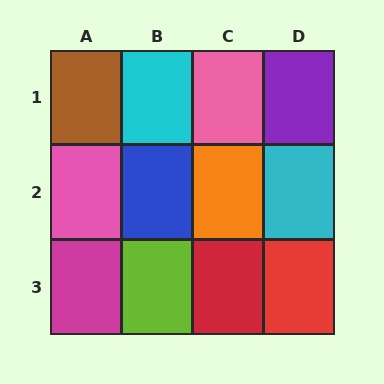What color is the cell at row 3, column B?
Lime.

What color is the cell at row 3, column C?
Red.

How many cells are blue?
1 cell is blue.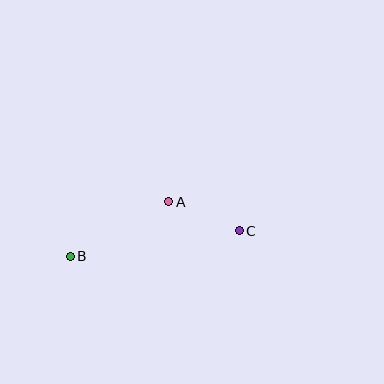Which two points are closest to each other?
Points A and C are closest to each other.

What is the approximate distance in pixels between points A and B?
The distance between A and B is approximately 113 pixels.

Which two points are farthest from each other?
Points B and C are farthest from each other.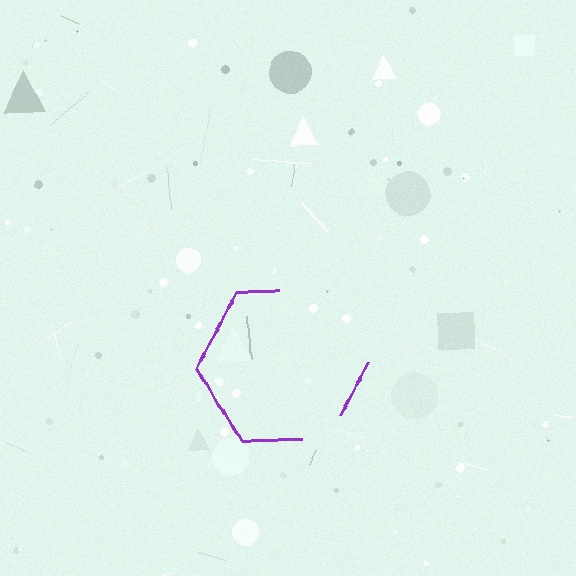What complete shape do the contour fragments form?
The contour fragments form a hexagon.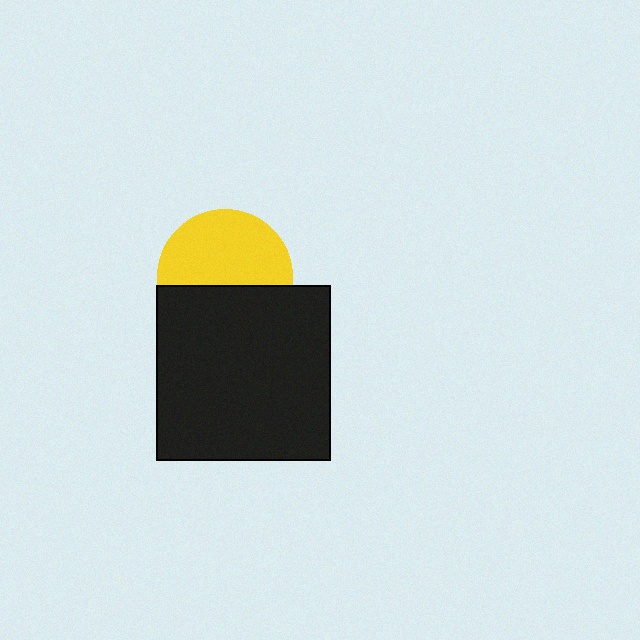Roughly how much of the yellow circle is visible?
About half of it is visible (roughly 58%).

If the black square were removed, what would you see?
You would see the complete yellow circle.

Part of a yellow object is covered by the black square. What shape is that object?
It is a circle.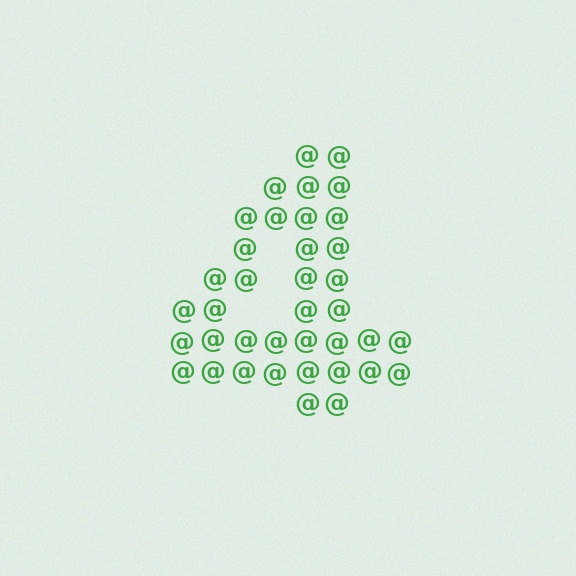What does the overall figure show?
The overall figure shows the digit 4.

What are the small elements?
The small elements are at signs.